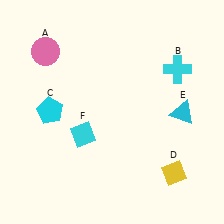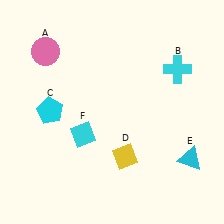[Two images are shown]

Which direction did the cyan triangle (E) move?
The cyan triangle (E) moved down.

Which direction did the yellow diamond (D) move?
The yellow diamond (D) moved left.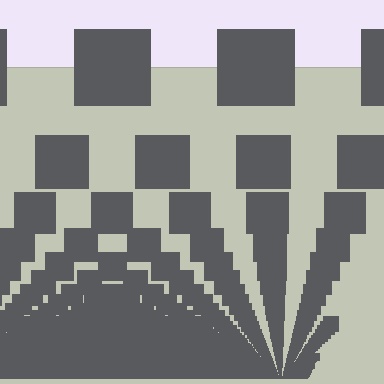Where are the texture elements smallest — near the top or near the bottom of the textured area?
Near the bottom.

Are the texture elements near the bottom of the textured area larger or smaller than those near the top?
Smaller. The gradient is inverted — elements near the bottom are smaller and denser.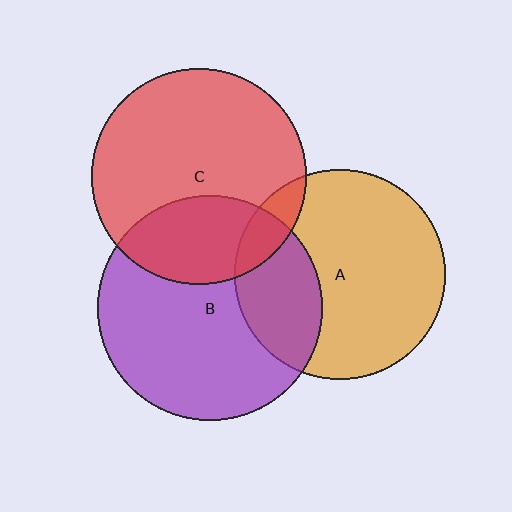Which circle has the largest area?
Circle B (purple).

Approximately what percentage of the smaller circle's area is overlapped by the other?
Approximately 30%.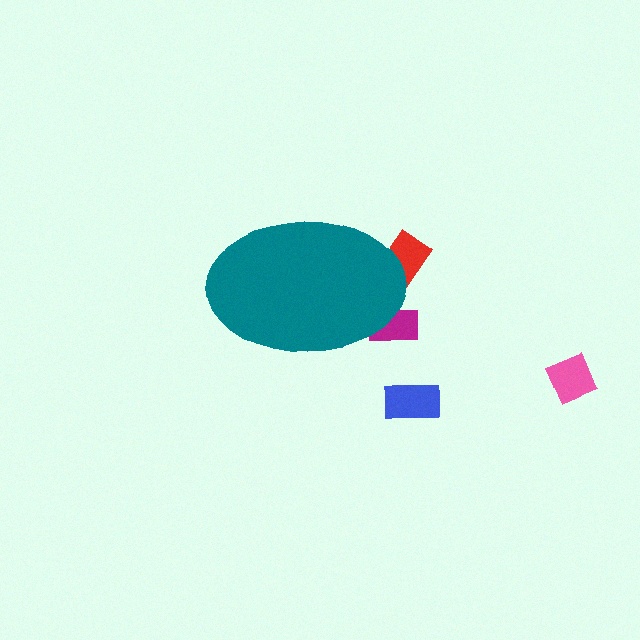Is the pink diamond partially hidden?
No, the pink diamond is fully visible.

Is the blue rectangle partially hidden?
No, the blue rectangle is fully visible.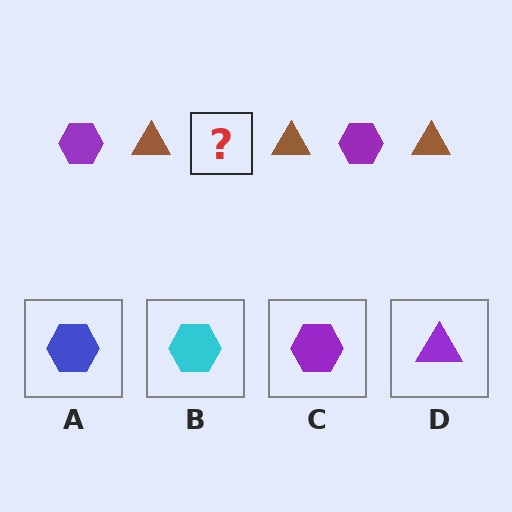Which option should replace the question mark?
Option C.